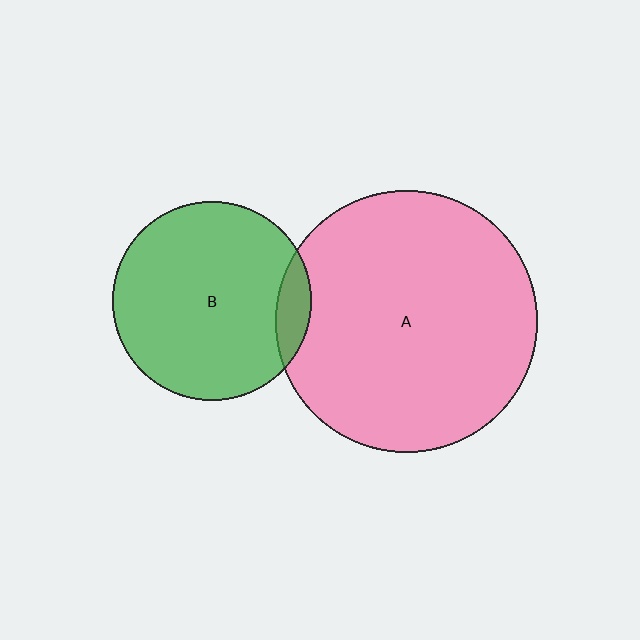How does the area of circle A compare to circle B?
Approximately 1.7 times.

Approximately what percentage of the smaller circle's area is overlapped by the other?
Approximately 10%.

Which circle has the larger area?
Circle A (pink).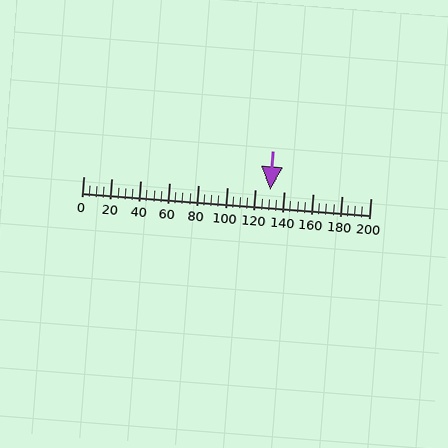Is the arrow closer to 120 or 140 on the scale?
The arrow is closer to 140.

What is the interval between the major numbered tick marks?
The major tick marks are spaced 20 units apart.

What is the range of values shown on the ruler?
The ruler shows values from 0 to 200.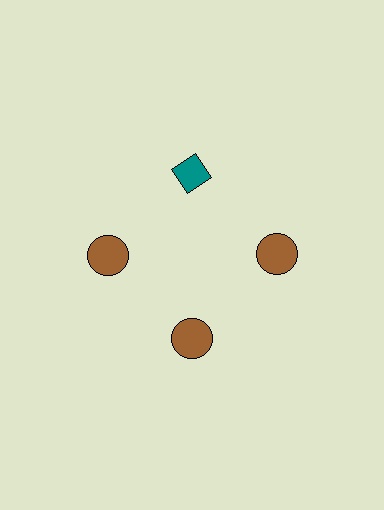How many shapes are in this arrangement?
There are 4 shapes arranged in a ring pattern.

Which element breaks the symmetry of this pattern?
The teal diamond at roughly the 12 o'clock position breaks the symmetry. All other shapes are brown circles.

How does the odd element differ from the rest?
It differs in both color (teal instead of brown) and shape (diamond instead of circle).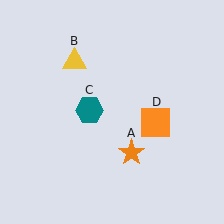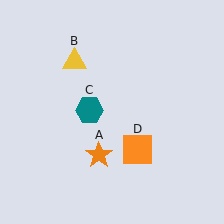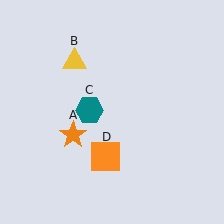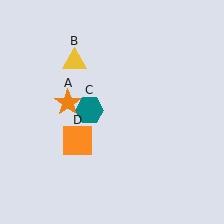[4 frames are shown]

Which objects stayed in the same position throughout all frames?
Yellow triangle (object B) and teal hexagon (object C) remained stationary.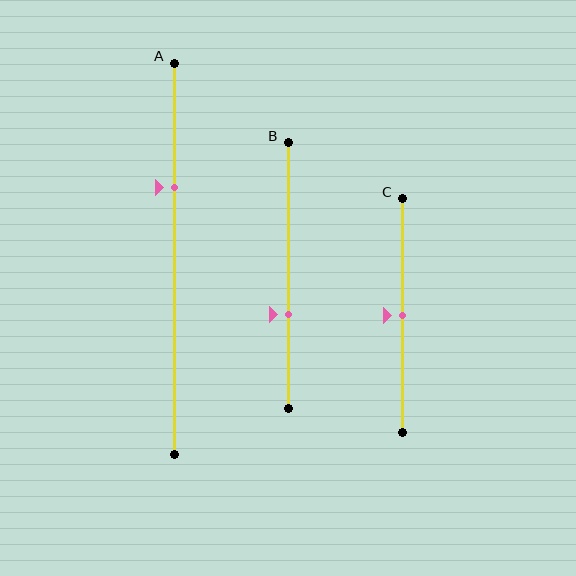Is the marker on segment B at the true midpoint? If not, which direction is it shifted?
No, the marker on segment B is shifted downward by about 14% of the segment length.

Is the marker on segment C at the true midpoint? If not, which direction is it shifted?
Yes, the marker on segment C is at the true midpoint.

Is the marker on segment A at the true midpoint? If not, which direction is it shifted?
No, the marker on segment A is shifted upward by about 18% of the segment length.